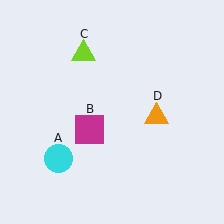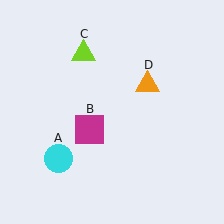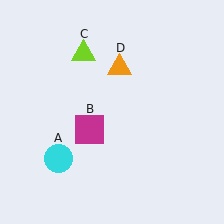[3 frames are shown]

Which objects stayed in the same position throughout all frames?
Cyan circle (object A) and magenta square (object B) and lime triangle (object C) remained stationary.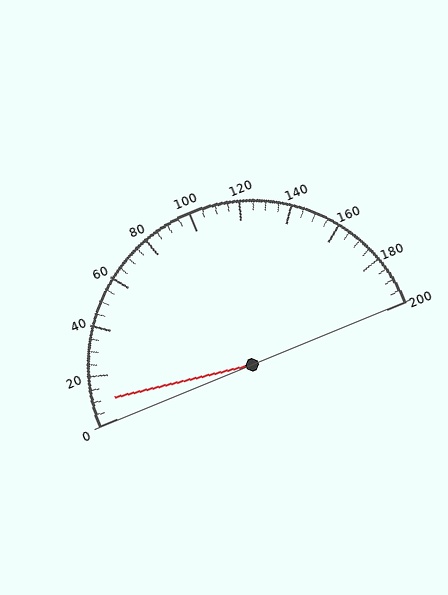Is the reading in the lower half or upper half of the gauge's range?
The reading is in the lower half of the range (0 to 200).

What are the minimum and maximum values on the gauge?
The gauge ranges from 0 to 200.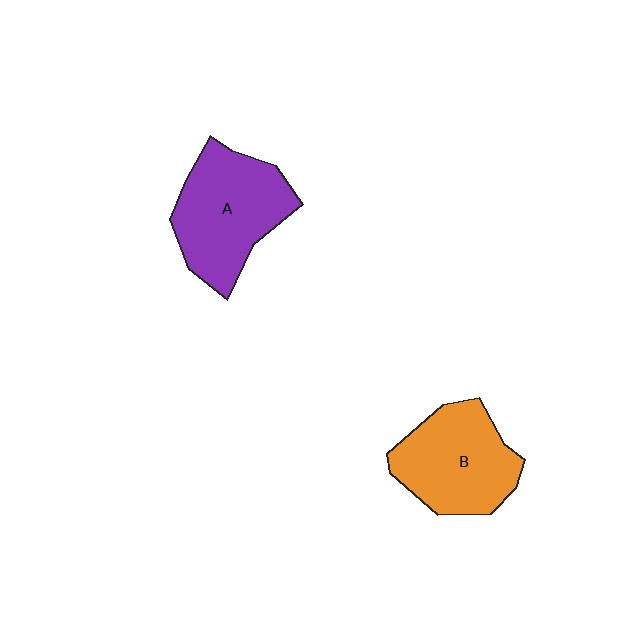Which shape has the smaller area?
Shape B (orange).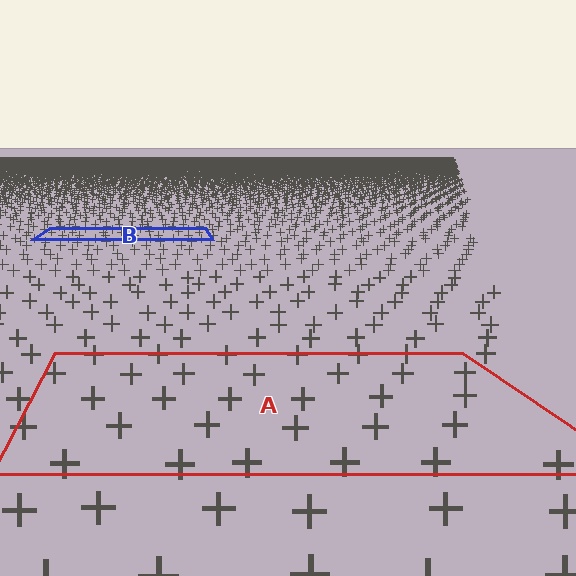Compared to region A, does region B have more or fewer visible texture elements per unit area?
Region B has more texture elements per unit area — they are packed more densely because it is farther away.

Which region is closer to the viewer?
Region A is closer. The texture elements there are larger and more spread out.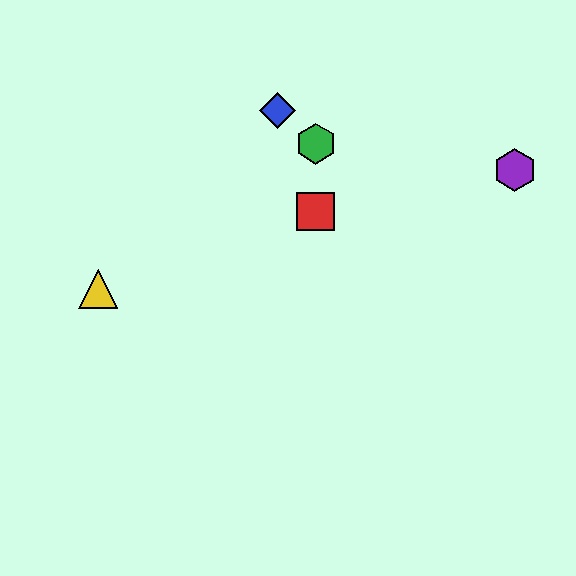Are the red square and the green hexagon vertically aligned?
Yes, both are at x≈316.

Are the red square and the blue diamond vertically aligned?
No, the red square is at x≈316 and the blue diamond is at x≈277.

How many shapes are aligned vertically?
2 shapes (the red square, the green hexagon) are aligned vertically.